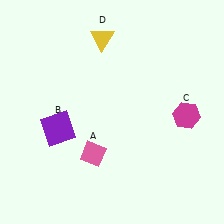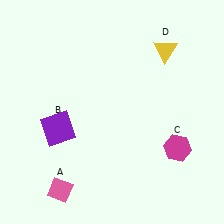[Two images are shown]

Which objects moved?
The objects that moved are: the pink diamond (A), the magenta hexagon (C), the yellow triangle (D).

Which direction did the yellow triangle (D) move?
The yellow triangle (D) moved right.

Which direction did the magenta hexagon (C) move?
The magenta hexagon (C) moved down.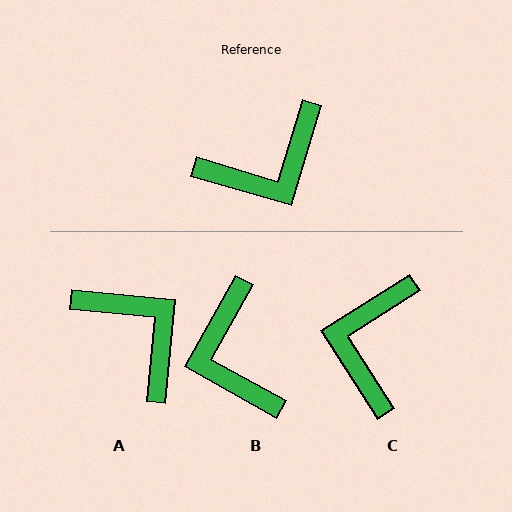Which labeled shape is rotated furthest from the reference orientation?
C, about 131 degrees away.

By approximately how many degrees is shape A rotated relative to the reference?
Approximately 101 degrees counter-clockwise.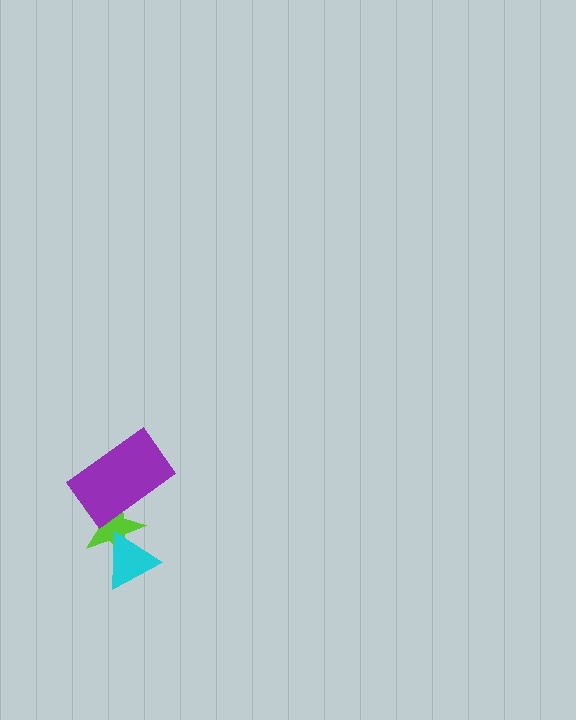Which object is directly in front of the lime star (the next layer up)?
The purple rectangle is directly in front of the lime star.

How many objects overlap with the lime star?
2 objects overlap with the lime star.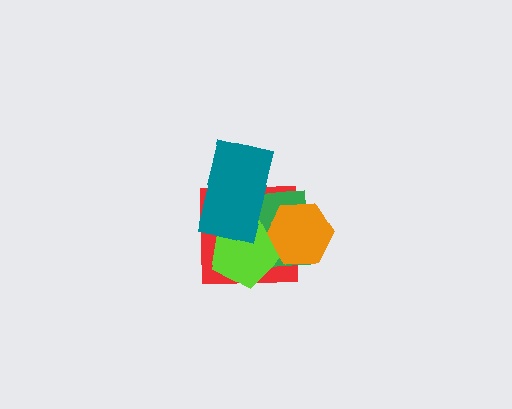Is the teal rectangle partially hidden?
No, no other shape covers it.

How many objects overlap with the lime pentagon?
4 objects overlap with the lime pentagon.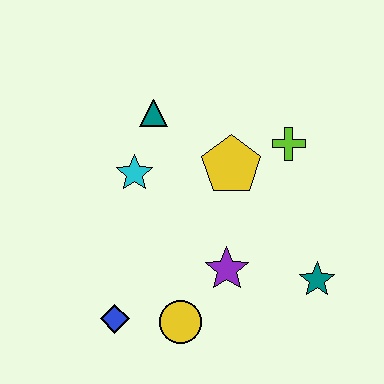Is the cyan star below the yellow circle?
No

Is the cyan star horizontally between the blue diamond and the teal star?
Yes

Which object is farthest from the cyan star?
The teal star is farthest from the cyan star.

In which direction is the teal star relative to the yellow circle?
The teal star is to the right of the yellow circle.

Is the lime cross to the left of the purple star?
No